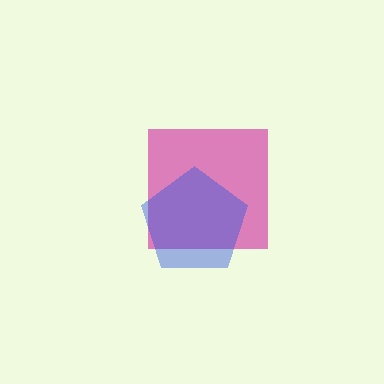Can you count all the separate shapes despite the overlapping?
Yes, there are 2 separate shapes.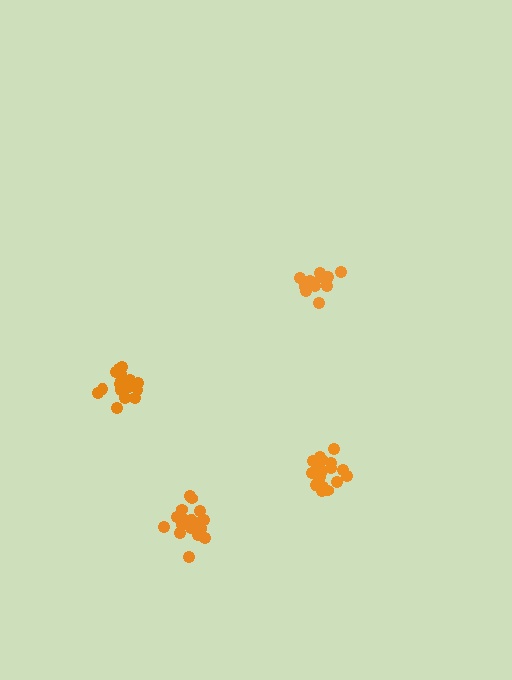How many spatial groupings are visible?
There are 4 spatial groupings.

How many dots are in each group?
Group 1: 15 dots, Group 2: 18 dots, Group 3: 20 dots, Group 4: 20 dots (73 total).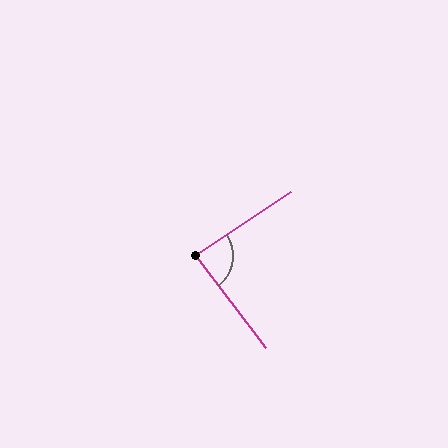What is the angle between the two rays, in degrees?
Approximately 86 degrees.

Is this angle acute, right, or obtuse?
It is approximately a right angle.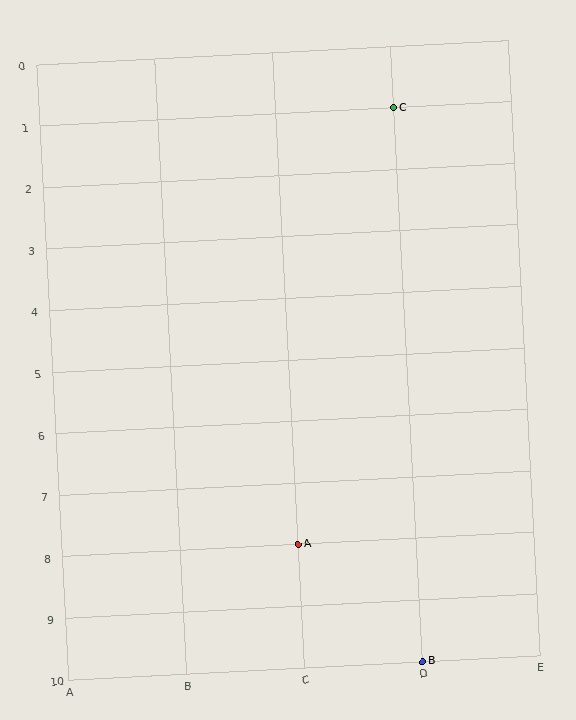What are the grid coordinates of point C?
Point C is at grid coordinates (D, 1).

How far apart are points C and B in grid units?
Points C and B are 9 rows apart.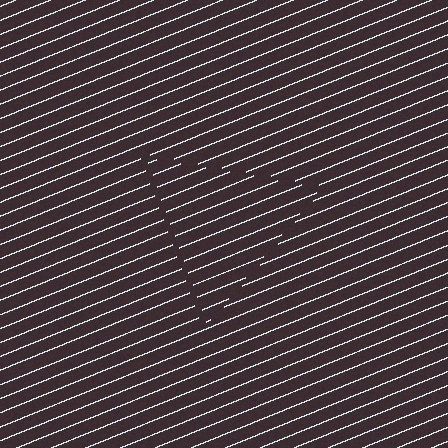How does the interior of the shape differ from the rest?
The interior of the shape contains the same grating, shifted by half a period — the contour is defined by the phase discontinuity where line-ends from the inner and outer gratings abut.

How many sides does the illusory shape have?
3 sides — the line-ends trace a triangle.